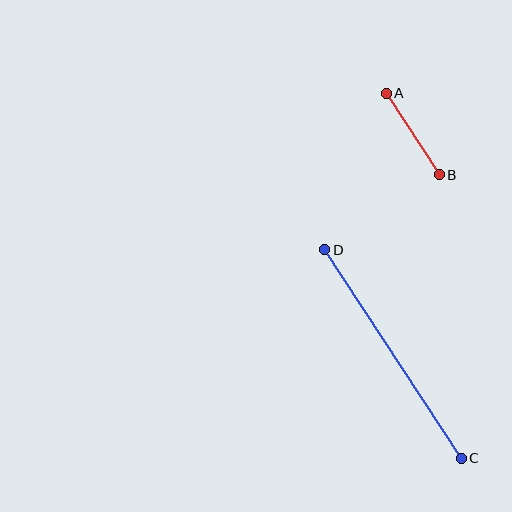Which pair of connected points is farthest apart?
Points C and D are farthest apart.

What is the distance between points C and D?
The distance is approximately 249 pixels.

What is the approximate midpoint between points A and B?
The midpoint is at approximately (413, 134) pixels.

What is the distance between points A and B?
The distance is approximately 97 pixels.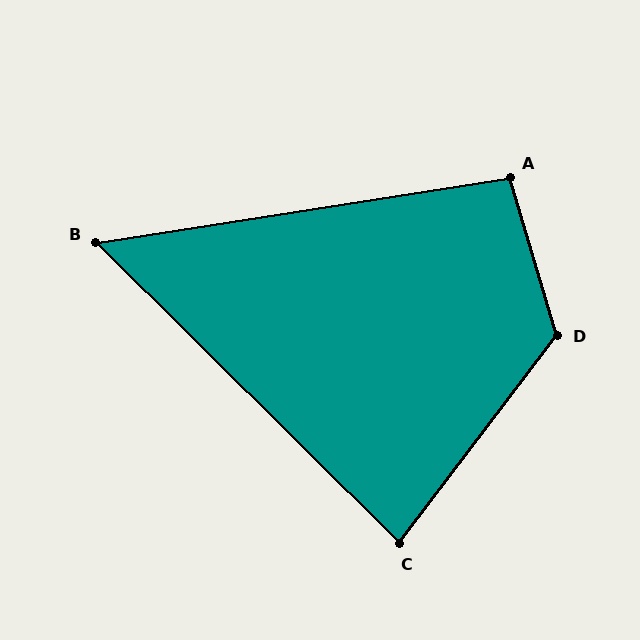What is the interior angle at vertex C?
Approximately 82 degrees (acute).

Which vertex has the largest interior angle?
D, at approximately 126 degrees.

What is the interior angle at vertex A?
Approximately 98 degrees (obtuse).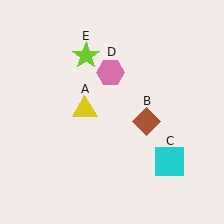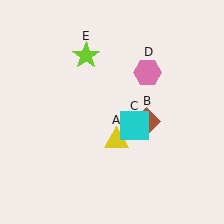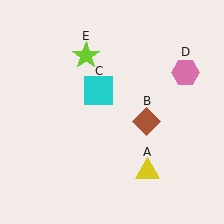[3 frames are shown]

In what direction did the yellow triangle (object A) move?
The yellow triangle (object A) moved down and to the right.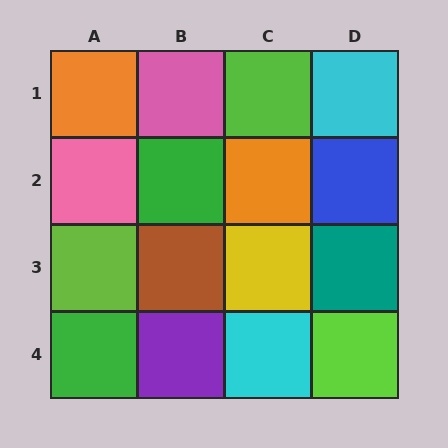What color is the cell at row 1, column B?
Pink.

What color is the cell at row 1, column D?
Cyan.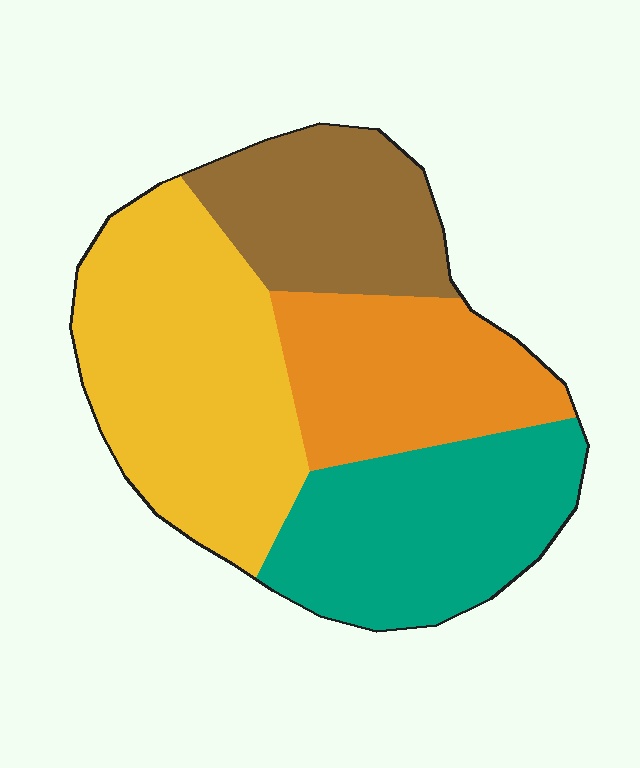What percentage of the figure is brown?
Brown takes up about one fifth (1/5) of the figure.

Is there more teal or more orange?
Teal.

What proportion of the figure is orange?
Orange takes up about one fifth (1/5) of the figure.